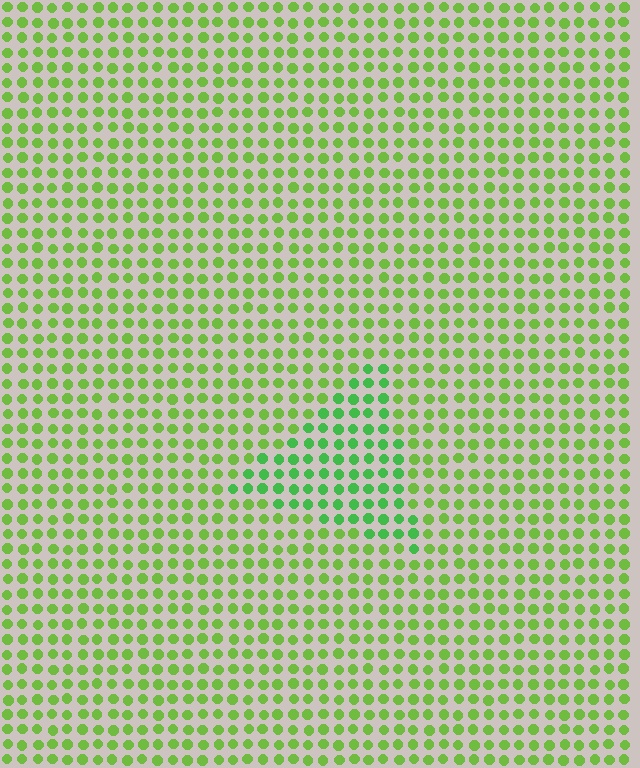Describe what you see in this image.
The image is filled with small lime elements in a uniform arrangement. A triangle-shaped region is visible where the elements are tinted to a slightly different hue, forming a subtle color boundary.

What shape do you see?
I see a triangle.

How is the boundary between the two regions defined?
The boundary is defined purely by a slight shift in hue (about 27 degrees). Spacing, size, and orientation are identical on both sides.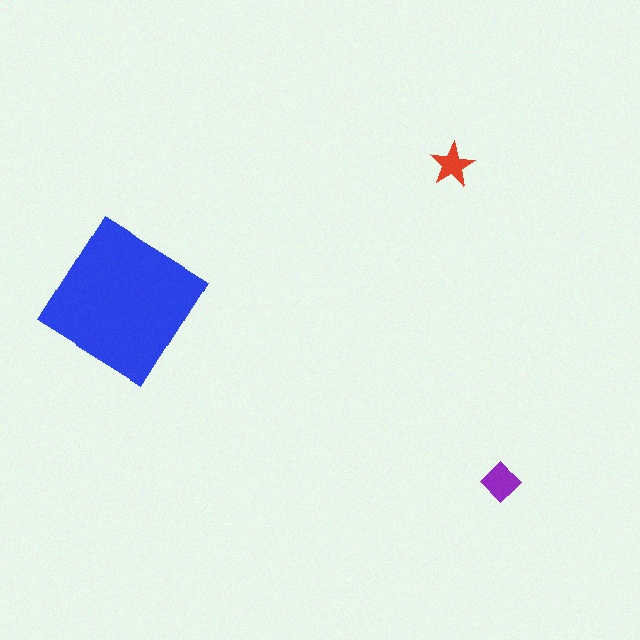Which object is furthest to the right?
The purple diamond is rightmost.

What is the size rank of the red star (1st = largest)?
3rd.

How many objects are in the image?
There are 3 objects in the image.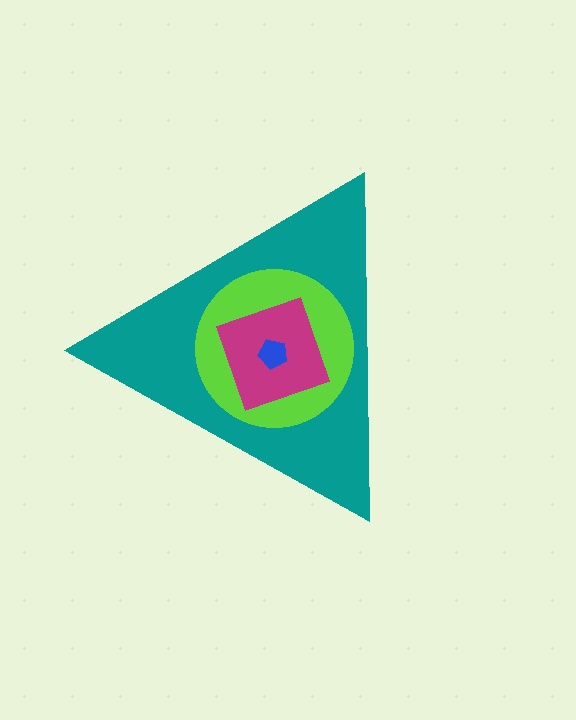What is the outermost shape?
The teal triangle.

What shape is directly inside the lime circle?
The magenta diamond.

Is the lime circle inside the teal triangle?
Yes.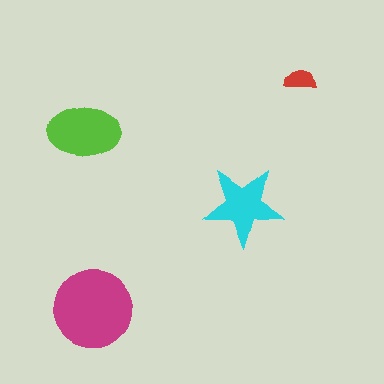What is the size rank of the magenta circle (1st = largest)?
1st.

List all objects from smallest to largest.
The red semicircle, the cyan star, the lime ellipse, the magenta circle.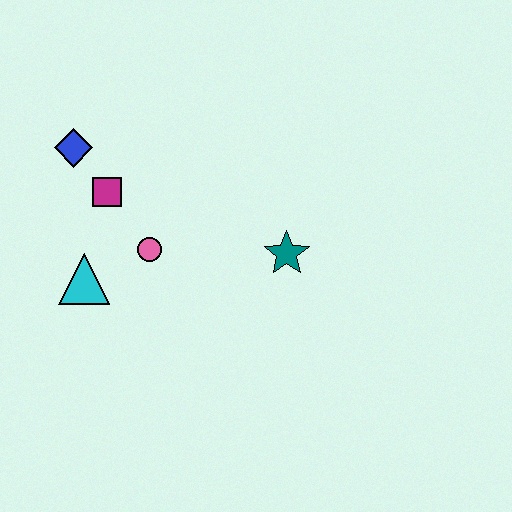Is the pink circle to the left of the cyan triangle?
No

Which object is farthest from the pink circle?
The teal star is farthest from the pink circle.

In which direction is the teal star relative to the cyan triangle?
The teal star is to the right of the cyan triangle.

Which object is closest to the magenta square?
The blue diamond is closest to the magenta square.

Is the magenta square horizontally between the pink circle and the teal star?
No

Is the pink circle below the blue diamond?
Yes